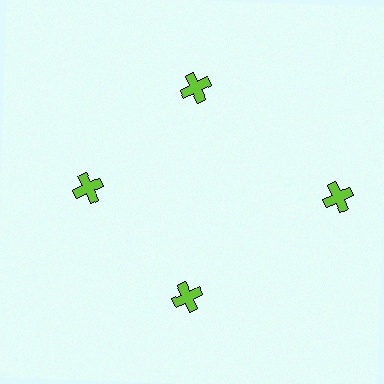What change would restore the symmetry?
The symmetry would be restored by moving it inward, back onto the ring so that all 4 crosses sit at equal angles and equal distance from the center.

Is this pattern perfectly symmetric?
No. The 4 lime crosses are arranged in a ring, but one element near the 3 o'clock position is pushed outward from the center, breaking the 4-fold rotational symmetry.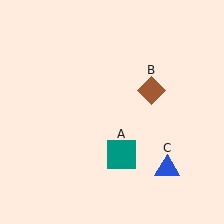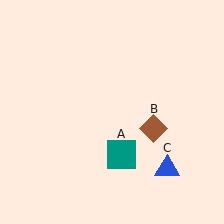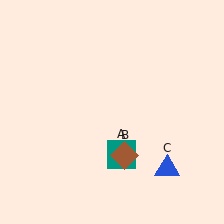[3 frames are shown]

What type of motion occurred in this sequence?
The brown diamond (object B) rotated clockwise around the center of the scene.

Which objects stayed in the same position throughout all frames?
Teal square (object A) and blue triangle (object C) remained stationary.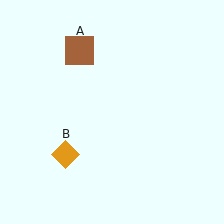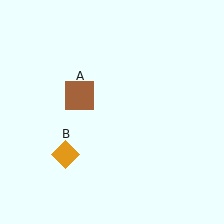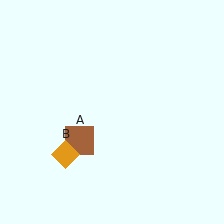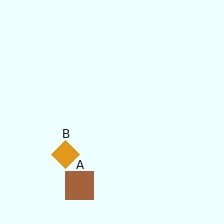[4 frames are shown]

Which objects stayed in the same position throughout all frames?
Orange diamond (object B) remained stationary.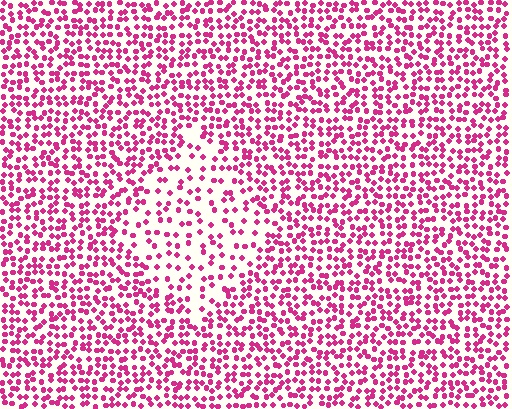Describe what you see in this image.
The image contains small magenta elements arranged at two different densities. A diamond-shaped region is visible where the elements are less densely packed than the surrounding area.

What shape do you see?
I see a diamond.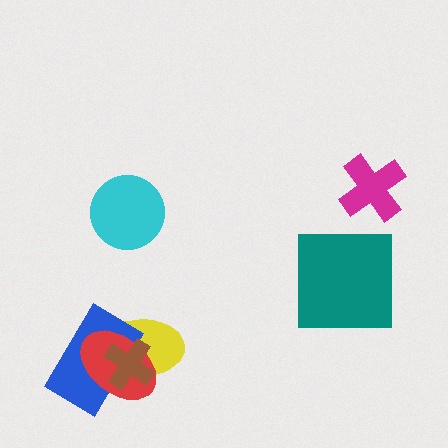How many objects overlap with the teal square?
0 objects overlap with the teal square.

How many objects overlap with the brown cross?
3 objects overlap with the brown cross.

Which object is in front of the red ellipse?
The brown cross is in front of the red ellipse.